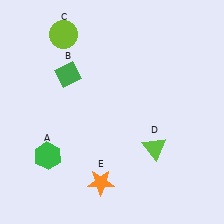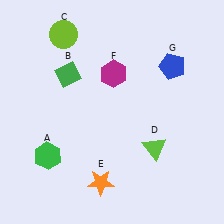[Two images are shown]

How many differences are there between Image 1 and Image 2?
There are 2 differences between the two images.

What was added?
A magenta hexagon (F), a blue pentagon (G) were added in Image 2.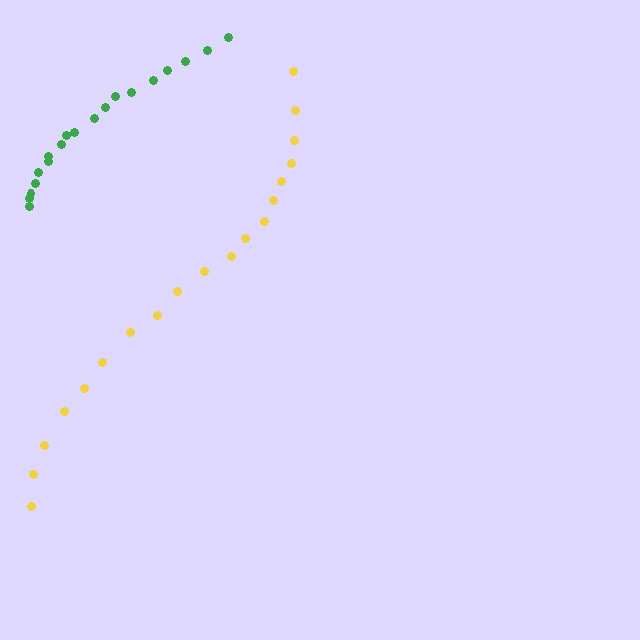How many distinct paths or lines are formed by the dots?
There are 2 distinct paths.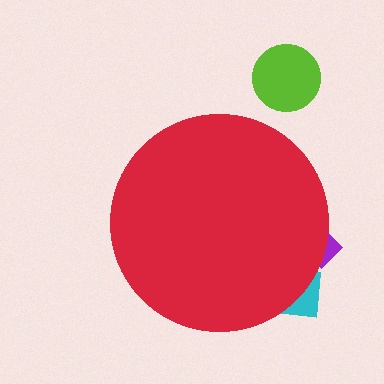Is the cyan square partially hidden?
Yes, the cyan square is partially hidden behind the red circle.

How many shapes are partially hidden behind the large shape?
2 shapes are partially hidden.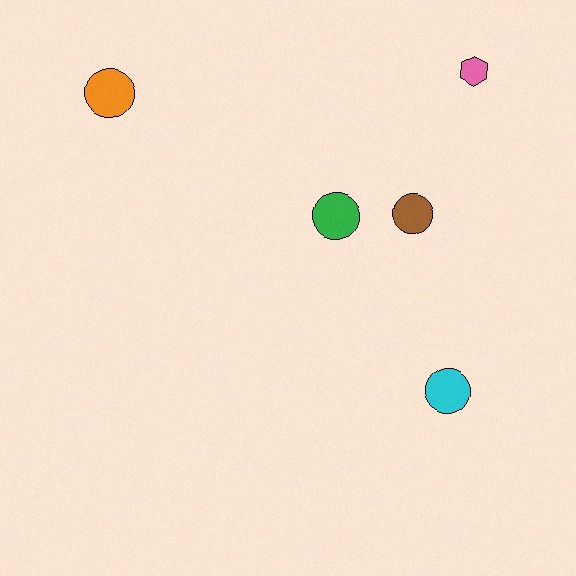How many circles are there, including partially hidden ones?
There are 4 circles.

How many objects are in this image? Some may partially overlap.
There are 5 objects.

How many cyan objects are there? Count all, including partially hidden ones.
There is 1 cyan object.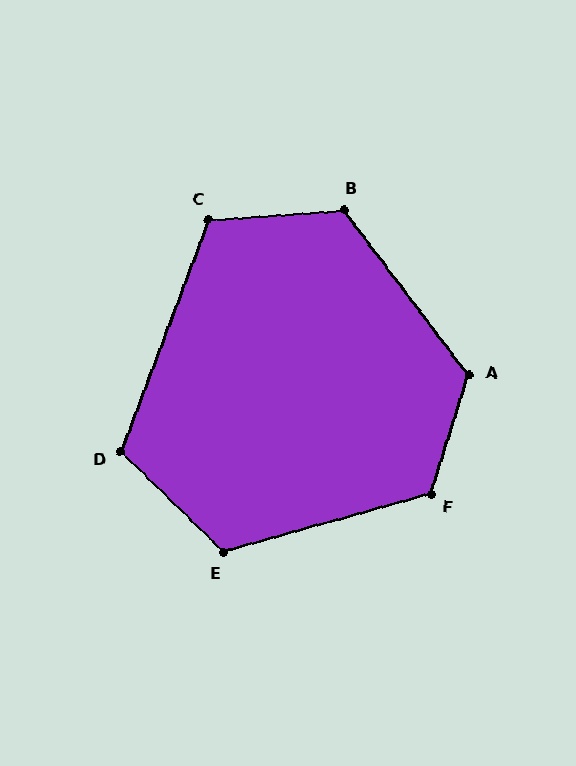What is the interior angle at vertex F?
Approximately 123 degrees (obtuse).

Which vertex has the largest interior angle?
A, at approximately 125 degrees.